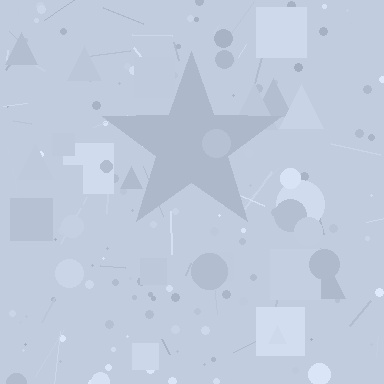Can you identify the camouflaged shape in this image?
The camouflaged shape is a star.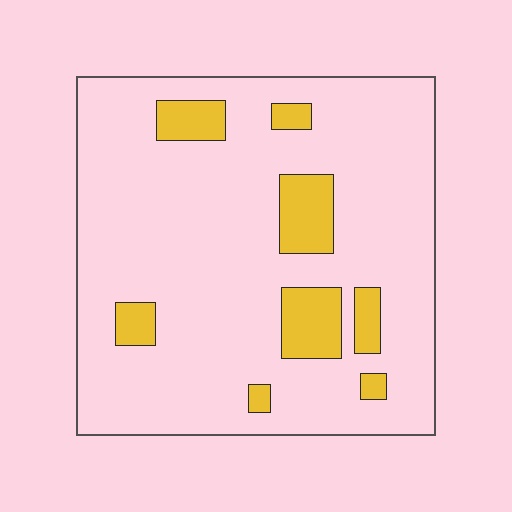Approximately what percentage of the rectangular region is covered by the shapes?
Approximately 15%.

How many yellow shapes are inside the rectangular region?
8.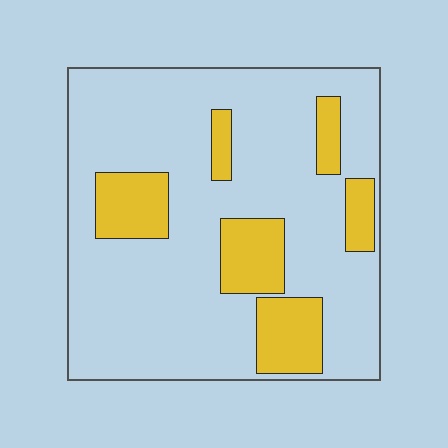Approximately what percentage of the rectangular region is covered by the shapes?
Approximately 20%.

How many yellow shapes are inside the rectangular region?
6.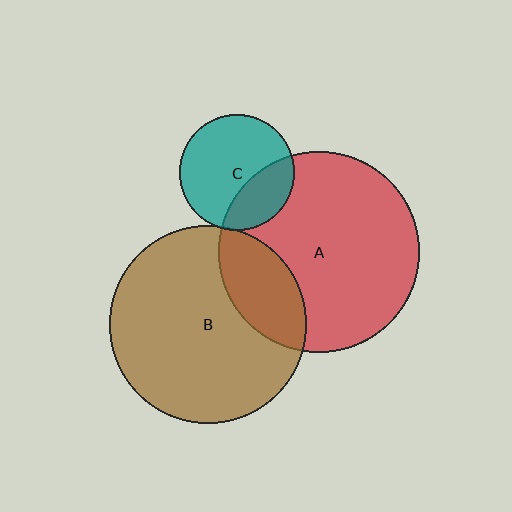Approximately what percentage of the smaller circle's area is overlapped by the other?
Approximately 5%.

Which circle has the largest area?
Circle A (red).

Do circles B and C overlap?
Yes.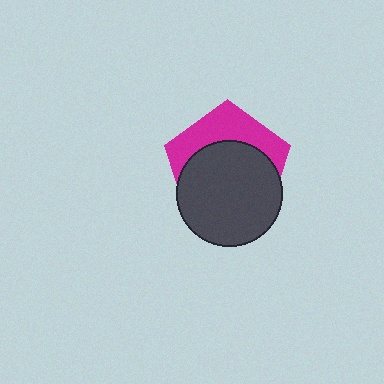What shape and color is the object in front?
The object in front is a dark gray circle.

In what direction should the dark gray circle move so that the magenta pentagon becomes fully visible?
The dark gray circle should move down. That is the shortest direction to clear the overlap and leave the magenta pentagon fully visible.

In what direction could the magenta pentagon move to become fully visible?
The magenta pentagon could move up. That would shift it out from behind the dark gray circle entirely.